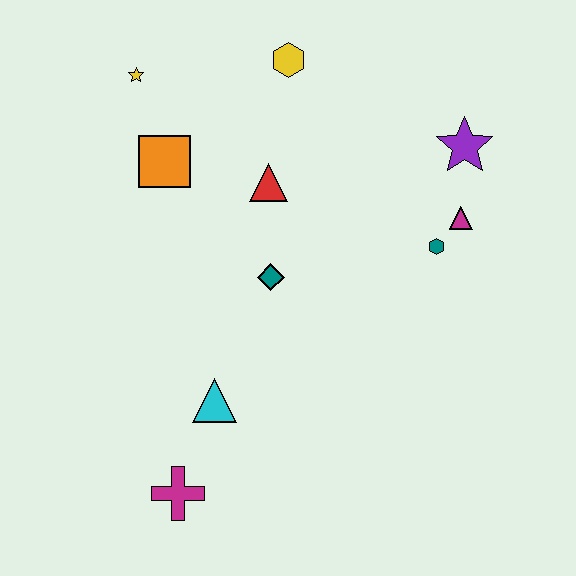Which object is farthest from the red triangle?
The magenta cross is farthest from the red triangle.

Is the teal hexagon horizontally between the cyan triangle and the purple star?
Yes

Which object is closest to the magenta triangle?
The teal hexagon is closest to the magenta triangle.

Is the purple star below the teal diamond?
No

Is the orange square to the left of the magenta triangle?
Yes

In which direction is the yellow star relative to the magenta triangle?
The yellow star is to the left of the magenta triangle.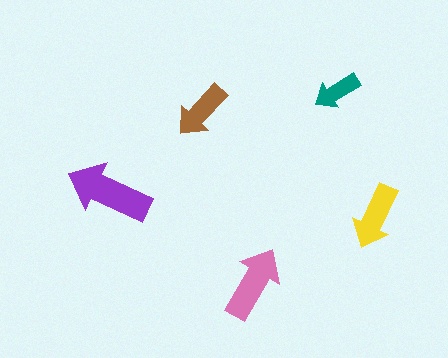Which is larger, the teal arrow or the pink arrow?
The pink one.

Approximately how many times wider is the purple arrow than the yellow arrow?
About 1.5 times wider.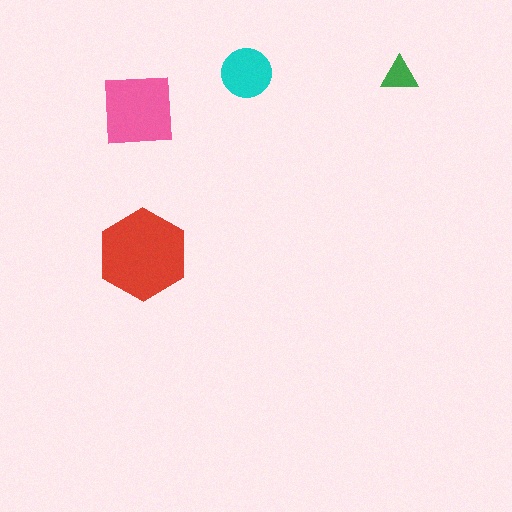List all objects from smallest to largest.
The green triangle, the cyan circle, the pink square, the red hexagon.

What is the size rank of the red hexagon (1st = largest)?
1st.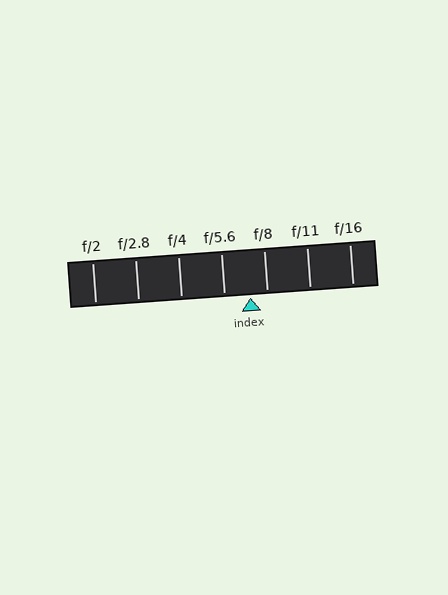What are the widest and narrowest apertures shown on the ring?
The widest aperture shown is f/2 and the narrowest is f/16.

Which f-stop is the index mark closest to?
The index mark is closest to f/8.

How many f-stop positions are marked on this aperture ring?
There are 7 f-stop positions marked.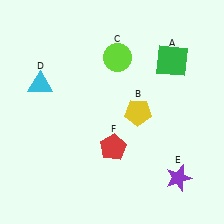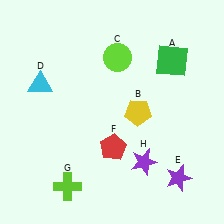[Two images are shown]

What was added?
A lime cross (G), a purple star (H) were added in Image 2.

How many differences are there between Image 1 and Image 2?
There are 2 differences between the two images.